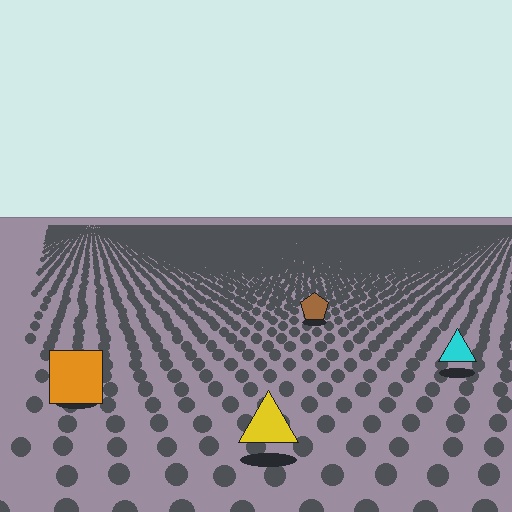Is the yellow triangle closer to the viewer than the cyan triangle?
Yes. The yellow triangle is closer — you can tell from the texture gradient: the ground texture is coarser near it.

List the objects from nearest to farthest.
From nearest to farthest: the yellow triangle, the orange square, the cyan triangle, the brown pentagon.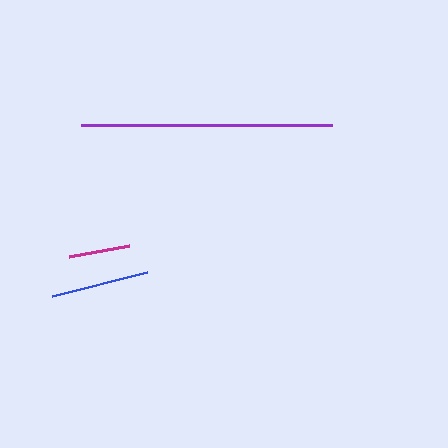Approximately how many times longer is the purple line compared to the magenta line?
The purple line is approximately 4.1 times the length of the magenta line.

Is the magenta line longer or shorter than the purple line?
The purple line is longer than the magenta line.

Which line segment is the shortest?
The magenta line is the shortest at approximately 62 pixels.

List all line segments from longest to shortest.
From longest to shortest: purple, blue, magenta.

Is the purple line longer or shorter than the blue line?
The purple line is longer than the blue line.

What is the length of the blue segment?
The blue segment is approximately 98 pixels long.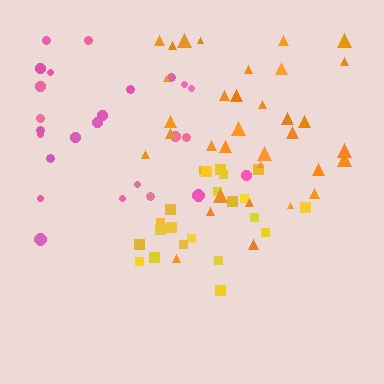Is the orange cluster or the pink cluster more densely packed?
Pink.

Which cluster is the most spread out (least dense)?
Orange.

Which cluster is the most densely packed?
Yellow.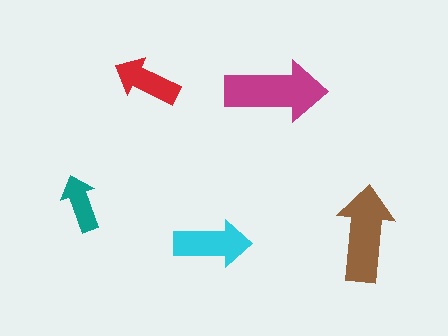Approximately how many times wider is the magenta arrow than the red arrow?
About 1.5 times wider.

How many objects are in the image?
There are 5 objects in the image.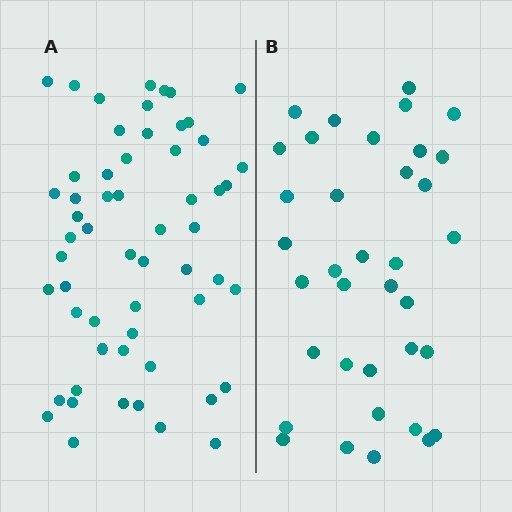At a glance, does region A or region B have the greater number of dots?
Region A (the left region) has more dots.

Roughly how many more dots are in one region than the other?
Region A has approximately 20 more dots than region B.